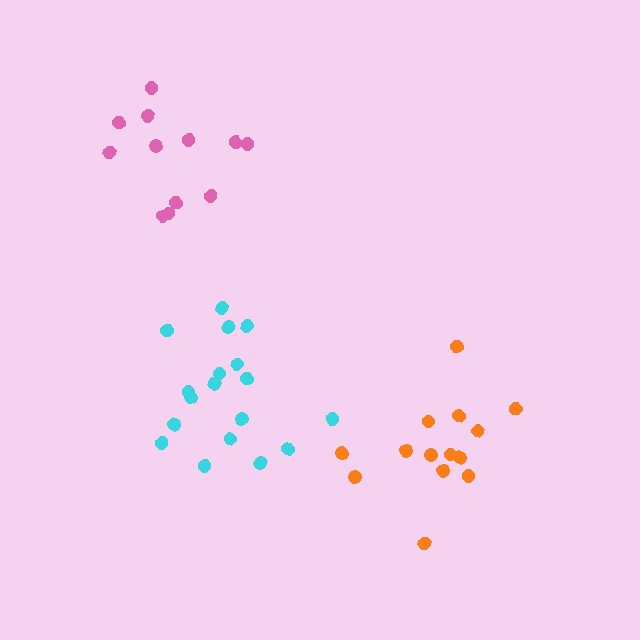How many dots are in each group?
Group 1: 18 dots, Group 2: 12 dots, Group 3: 14 dots (44 total).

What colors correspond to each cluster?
The clusters are colored: cyan, pink, orange.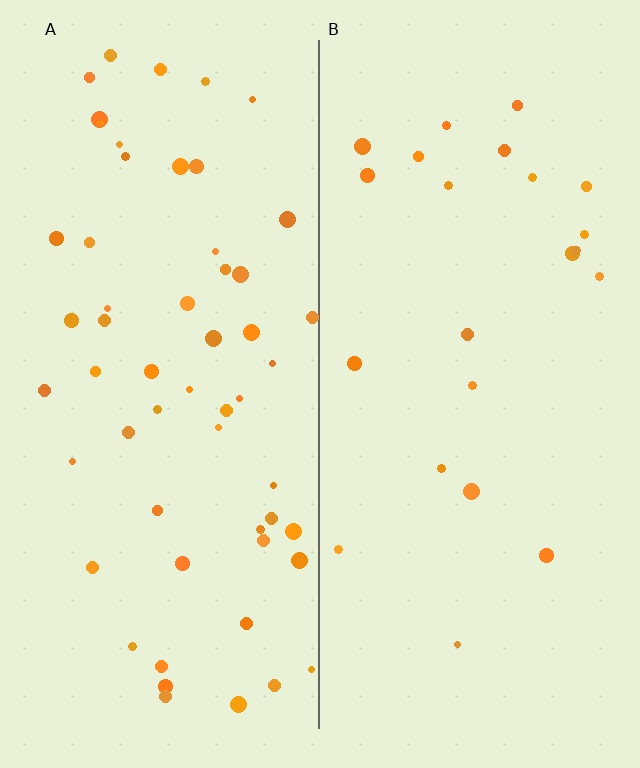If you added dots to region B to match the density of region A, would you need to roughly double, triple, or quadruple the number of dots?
Approximately triple.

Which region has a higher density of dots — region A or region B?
A (the left).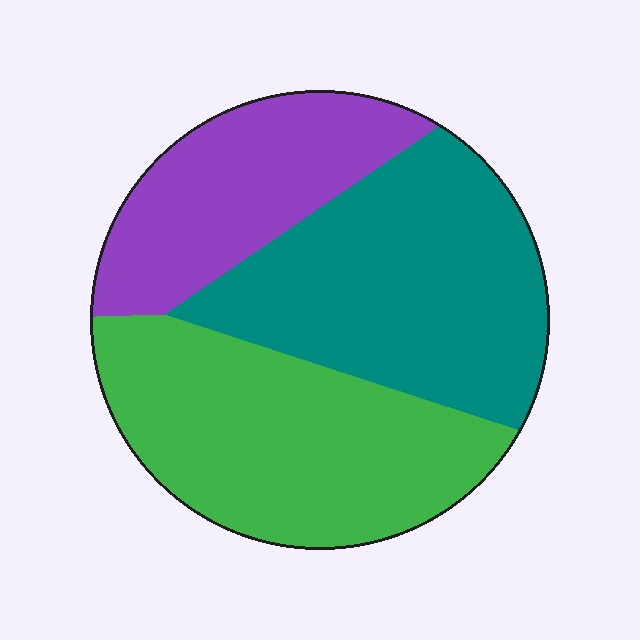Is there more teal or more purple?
Teal.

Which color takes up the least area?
Purple, at roughly 25%.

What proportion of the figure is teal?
Teal covers roughly 40% of the figure.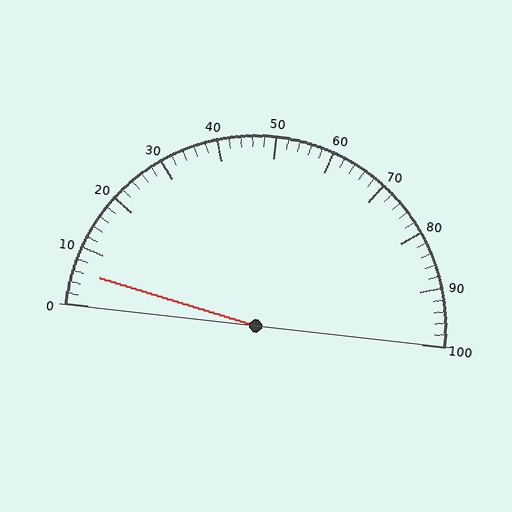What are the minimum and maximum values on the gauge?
The gauge ranges from 0 to 100.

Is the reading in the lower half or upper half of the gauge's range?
The reading is in the lower half of the range (0 to 100).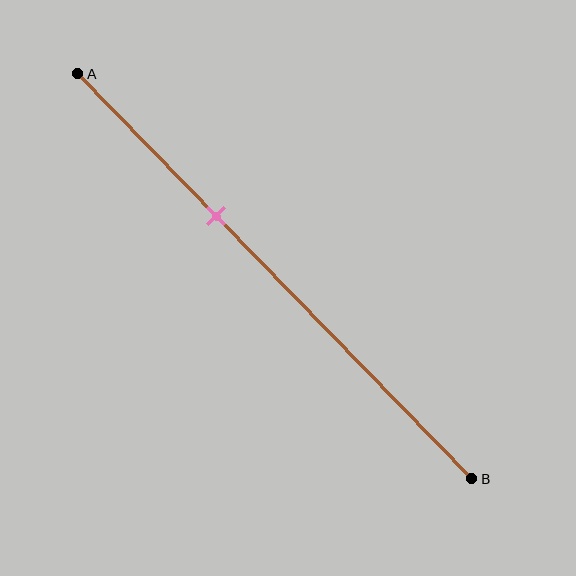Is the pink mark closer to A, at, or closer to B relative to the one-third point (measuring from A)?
The pink mark is approximately at the one-third point of segment AB.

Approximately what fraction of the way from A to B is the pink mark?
The pink mark is approximately 35% of the way from A to B.